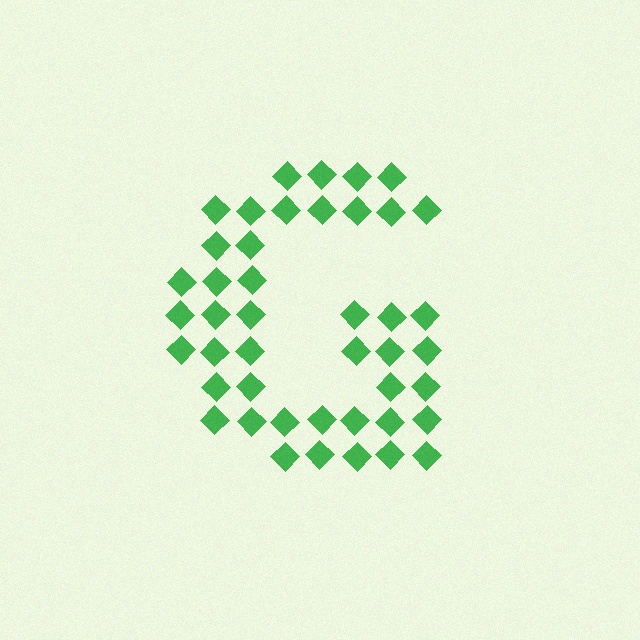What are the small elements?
The small elements are diamonds.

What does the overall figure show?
The overall figure shows the letter G.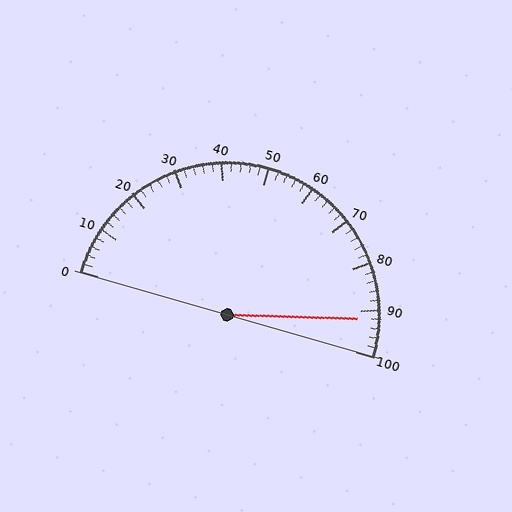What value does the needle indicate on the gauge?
The needle indicates approximately 92.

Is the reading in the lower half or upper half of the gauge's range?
The reading is in the upper half of the range (0 to 100).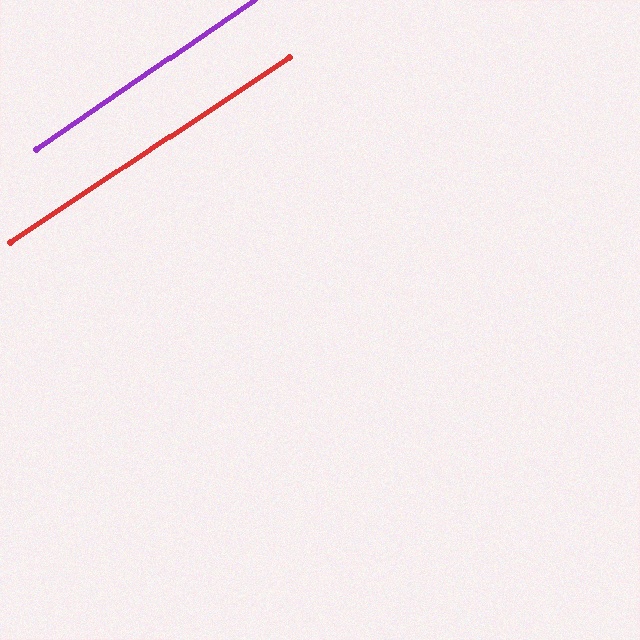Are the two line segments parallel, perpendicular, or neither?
Parallel — their directions differ by only 0.9°.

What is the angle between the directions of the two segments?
Approximately 1 degree.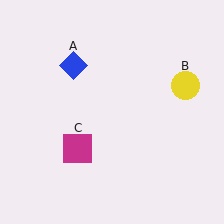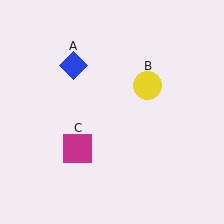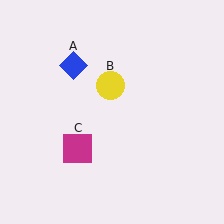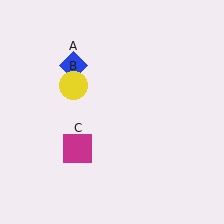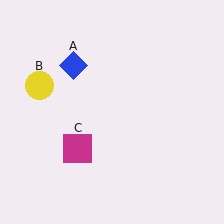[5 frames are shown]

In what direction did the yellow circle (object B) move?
The yellow circle (object B) moved left.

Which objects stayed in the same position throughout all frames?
Blue diamond (object A) and magenta square (object C) remained stationary.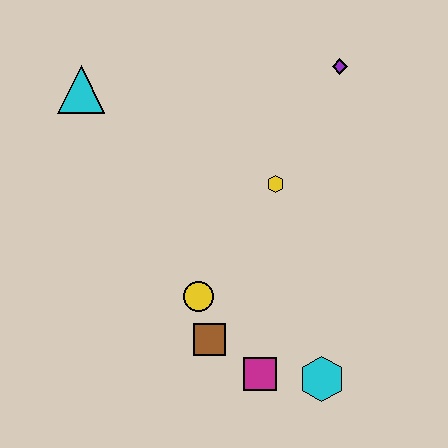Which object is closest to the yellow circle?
The brown square is closest to the yellow circle.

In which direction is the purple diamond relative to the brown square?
The purple diamond is above the brown square.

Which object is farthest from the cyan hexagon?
The cyan triangle is farthest from the cyan hexagon.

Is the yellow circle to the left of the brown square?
Yes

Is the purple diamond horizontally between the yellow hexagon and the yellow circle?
No